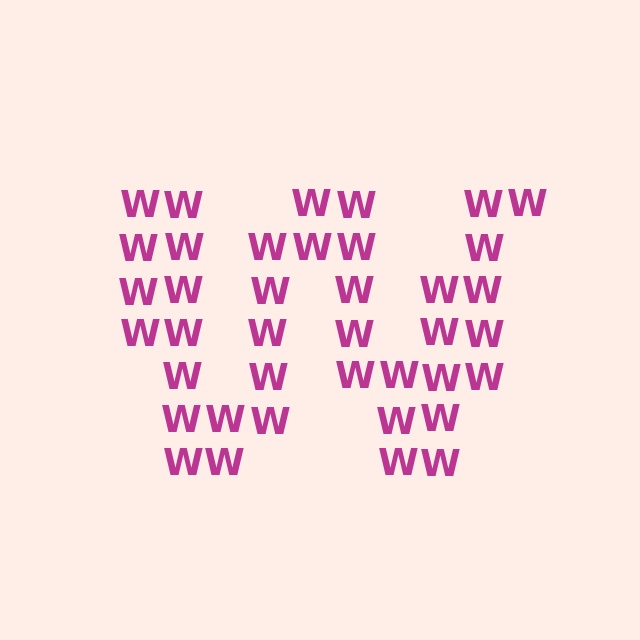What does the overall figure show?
The overall figure shows the letter W.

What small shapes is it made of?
It is made of small letter W's.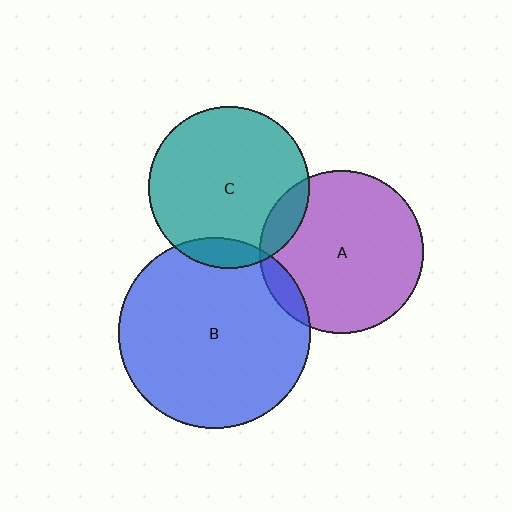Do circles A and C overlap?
Yes.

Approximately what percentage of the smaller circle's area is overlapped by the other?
Approximately 10%.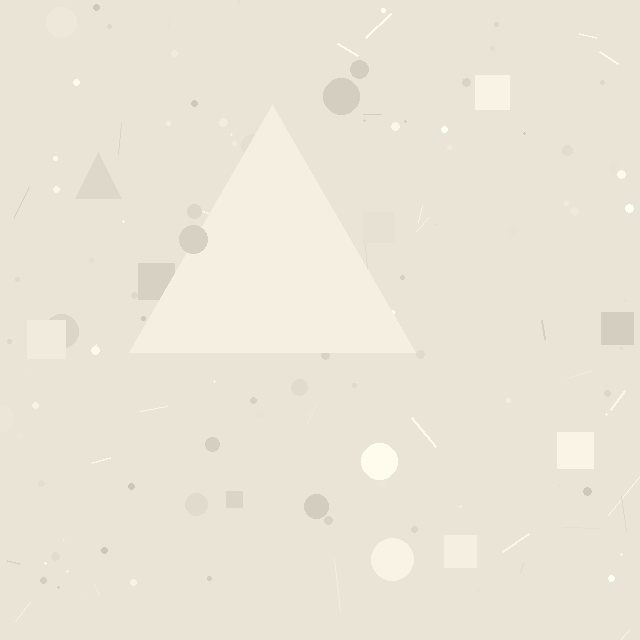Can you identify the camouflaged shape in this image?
The camouflaged shape is a triangle.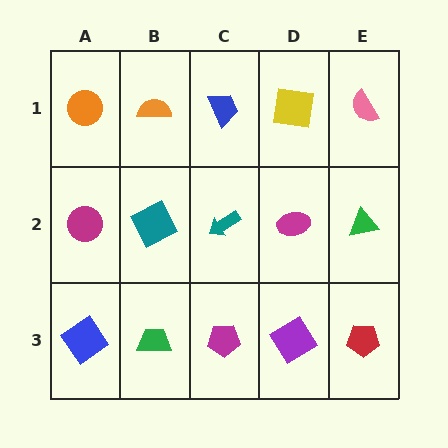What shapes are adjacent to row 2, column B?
An orange semicircle (row 1, column B), a green trapezoid (row 3, column B), a magenta circle (row 2, column A), a teal arrow (row 2, column C).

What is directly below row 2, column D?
A purple diamond.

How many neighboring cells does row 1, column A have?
2.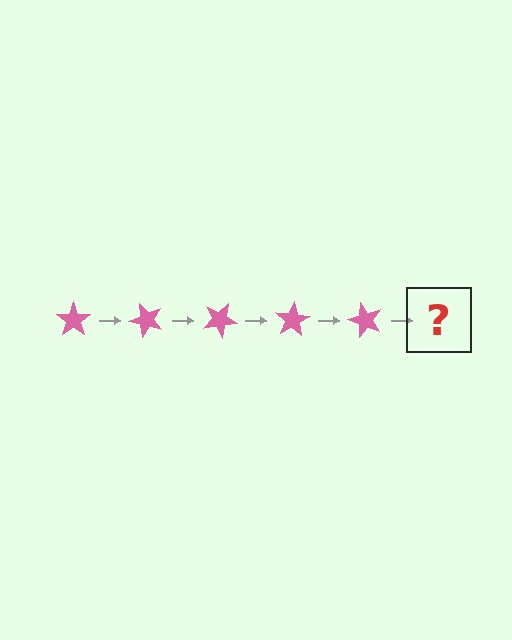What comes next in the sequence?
The next element should be a pink star rotated 250 degrees.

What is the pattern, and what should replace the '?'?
The pattern is that the star rotates 50 degrees each step. The '?' should be a pink star rotated 250 degrees.